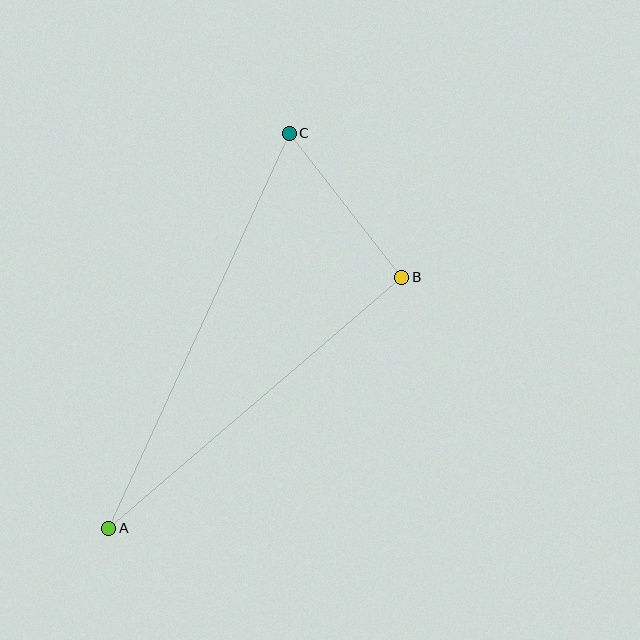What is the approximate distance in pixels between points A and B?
The distance between A and B is approximately 385 pixels.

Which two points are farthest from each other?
Points A and C are farthest from each other.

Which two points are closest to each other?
Points B and C are closest to each other.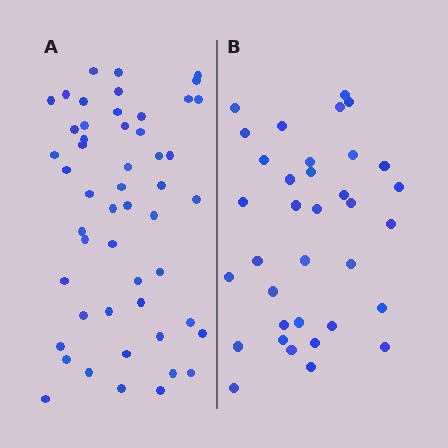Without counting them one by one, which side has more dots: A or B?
Region A (the left region) has more dots.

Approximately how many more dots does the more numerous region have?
Region A has approximately 15 more dots than region B.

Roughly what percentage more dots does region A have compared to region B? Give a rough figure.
About 45% more.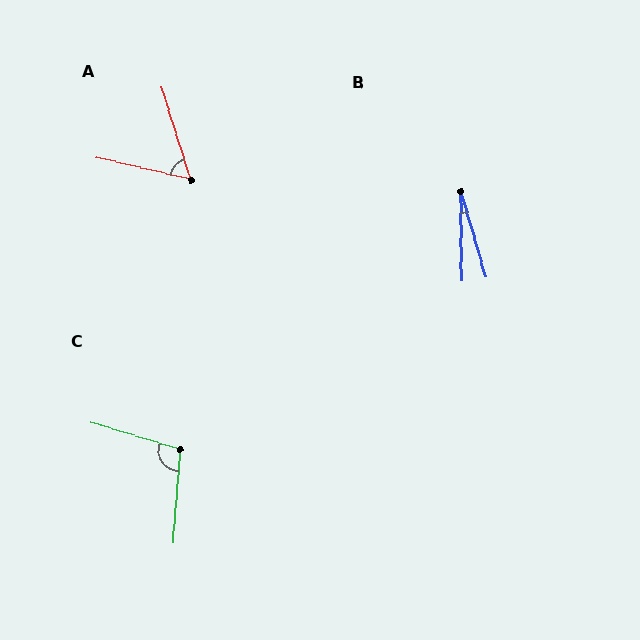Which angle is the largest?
C, at approximately 102 degrees.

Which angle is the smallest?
B, at approximately 16 degrees.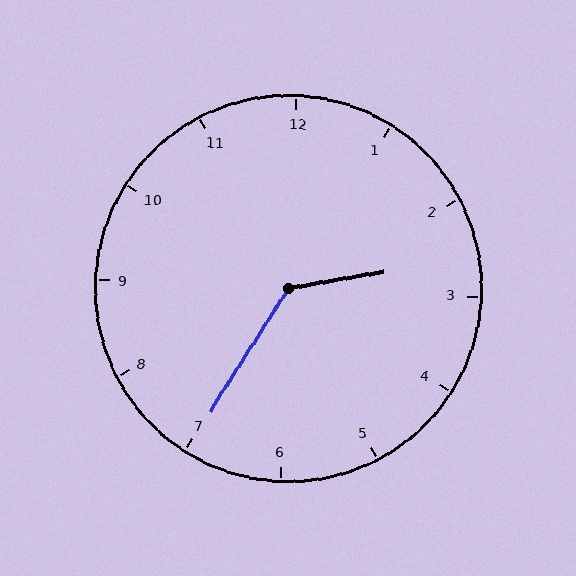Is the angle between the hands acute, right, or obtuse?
It is obtuse.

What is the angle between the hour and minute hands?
Approximately 132 degrees.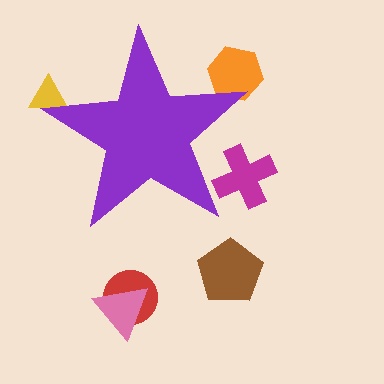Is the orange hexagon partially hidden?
Yes, the orange hexagon is partially hidden behind the purple star.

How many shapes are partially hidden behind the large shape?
3 shapes are partially hidden.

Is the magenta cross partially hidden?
Yes, the magenta cross is partially hidden behind the purple star.